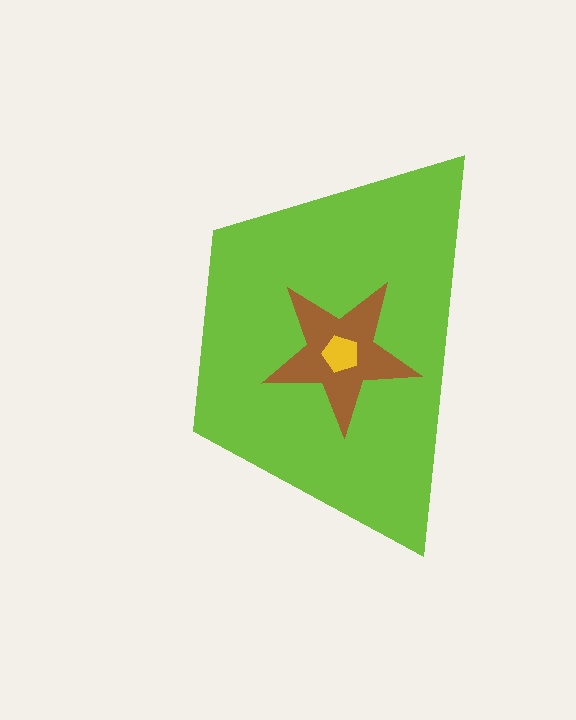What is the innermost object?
The yellow pentagon.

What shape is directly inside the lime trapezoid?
The brown star.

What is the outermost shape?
The lime trapezoid.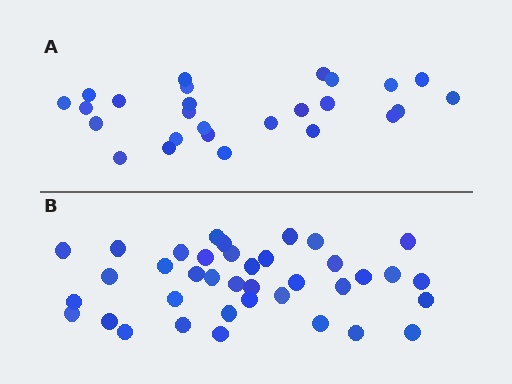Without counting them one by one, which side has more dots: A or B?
Region B (the bottom region) has more dots.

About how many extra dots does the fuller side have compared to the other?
Region B has roughly 12 or so more dots than region A.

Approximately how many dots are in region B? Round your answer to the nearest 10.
About 40 dots. (The exact count is 38, which rounds to 40.)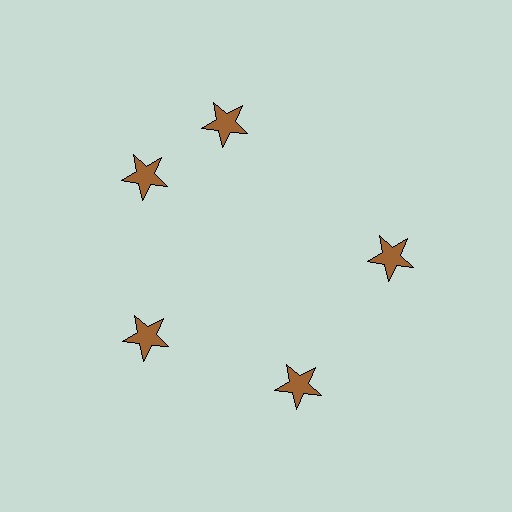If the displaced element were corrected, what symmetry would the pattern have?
It would have 5-fold rotational symmetry — the pattern would map onto itself every 72 degrees.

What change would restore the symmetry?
The symmetry would be restored by rotating it back into even spacing with its neighbors so that all 5 stars sit at equal angles and equal distance from the center.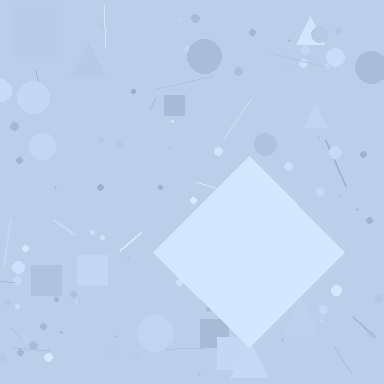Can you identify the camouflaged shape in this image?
The camouflaged shape is a diamond.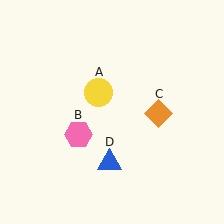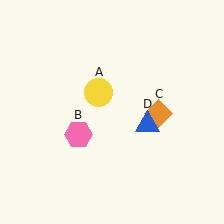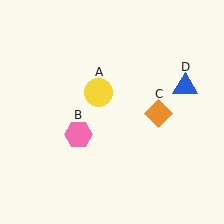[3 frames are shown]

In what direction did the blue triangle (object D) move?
The blue triangle (object D) moved up and to the right.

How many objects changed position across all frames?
1 object changed position: blue triangle (object D).